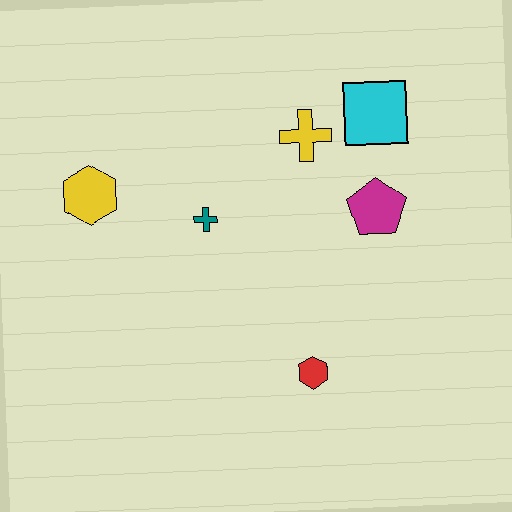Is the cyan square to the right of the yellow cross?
Yes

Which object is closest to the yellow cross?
The cyan square is closest to the yellow cross.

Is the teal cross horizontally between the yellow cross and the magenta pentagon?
No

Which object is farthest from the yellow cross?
The red hexagon is farthest from the yellow cross.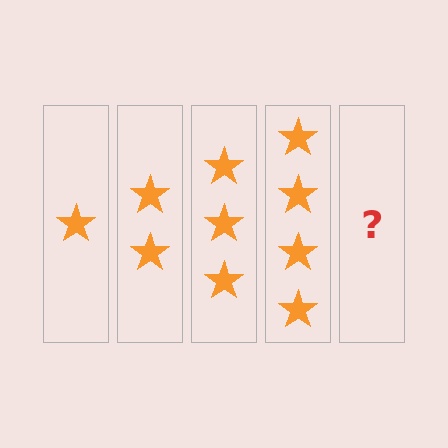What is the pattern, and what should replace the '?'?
The pattern is that each step adds one more star. The '?' should be 5 stars.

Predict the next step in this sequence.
The next step is 5 stars.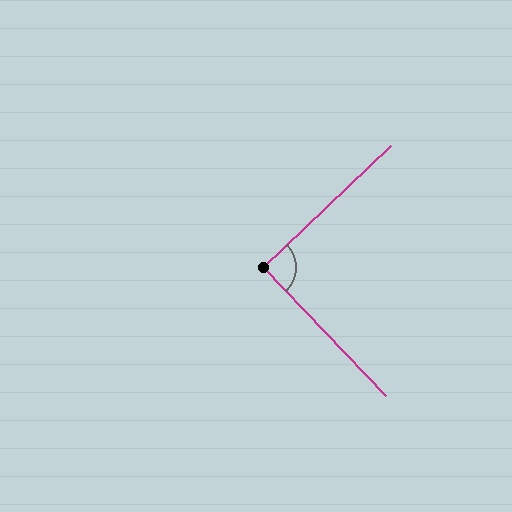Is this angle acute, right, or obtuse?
It is approximately a right angle.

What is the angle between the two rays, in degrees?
Approximately 90 degrees.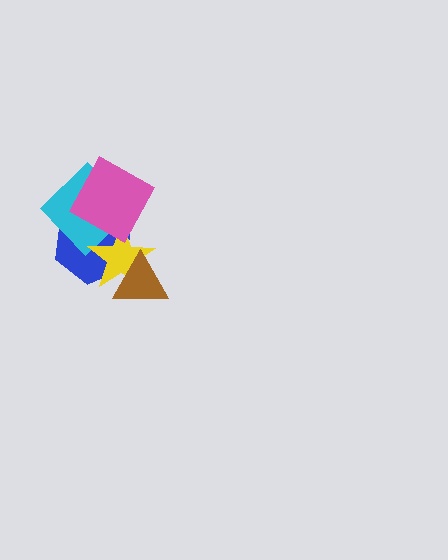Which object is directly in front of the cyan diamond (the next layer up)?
The yellow star is directly in front of the cyan diamond.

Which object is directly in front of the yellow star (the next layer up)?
The pink diamond is directly in front of the yellow star.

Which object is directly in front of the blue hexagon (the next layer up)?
The cyan diamond is directly in front of the blue hexagon.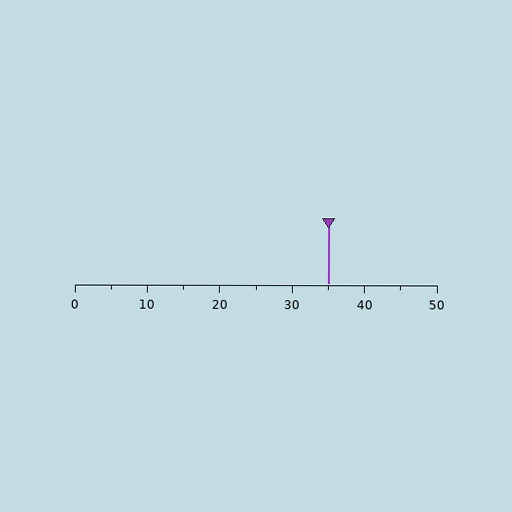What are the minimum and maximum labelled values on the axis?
The axis runs from 0 to 50.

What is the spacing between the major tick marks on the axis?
The major ticks are spaced 10 apart.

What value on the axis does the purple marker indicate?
The marker indicates approximately 35.